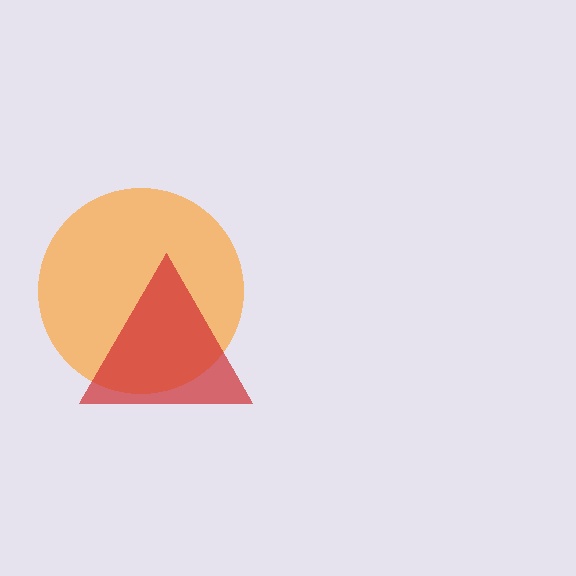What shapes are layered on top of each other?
The layered shapes are: an orange circle, a red triangle.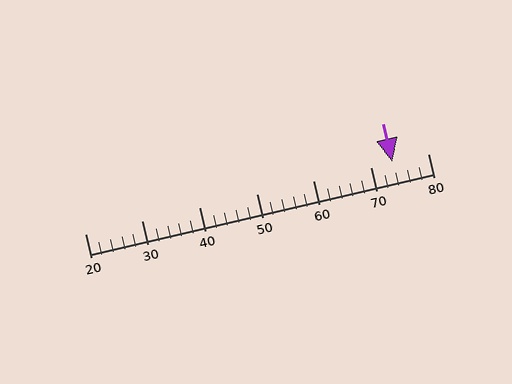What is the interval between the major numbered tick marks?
The major tick marks are spaced 10 units apart.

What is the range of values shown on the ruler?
The ruler shows values from 20 to 80.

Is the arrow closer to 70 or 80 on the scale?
The arrow is closer to 70.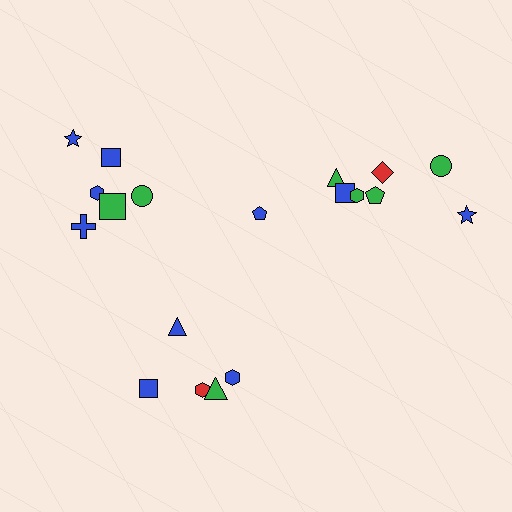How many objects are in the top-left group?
There are 6 objects.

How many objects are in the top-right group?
There are 8 objects.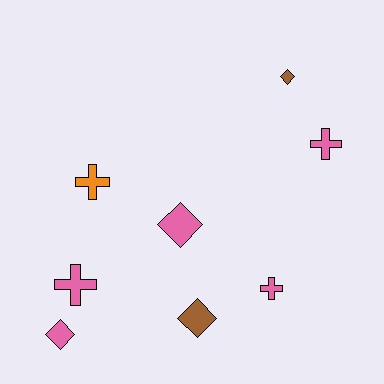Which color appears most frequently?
Pink, with 5 objects.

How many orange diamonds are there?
There are no orange diamonds.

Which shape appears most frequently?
Cross, with 4 objects.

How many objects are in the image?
There are 8 objects.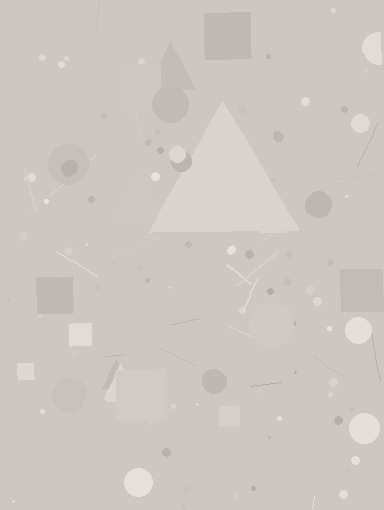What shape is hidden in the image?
A triangle is hidden in the image.